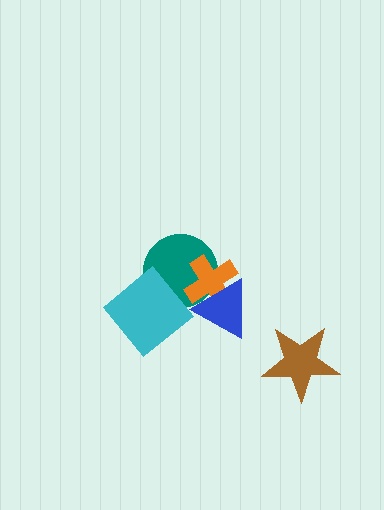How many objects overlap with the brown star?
0 objects overlap with the brown star.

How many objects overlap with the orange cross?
2 objects overlap with the orange cross.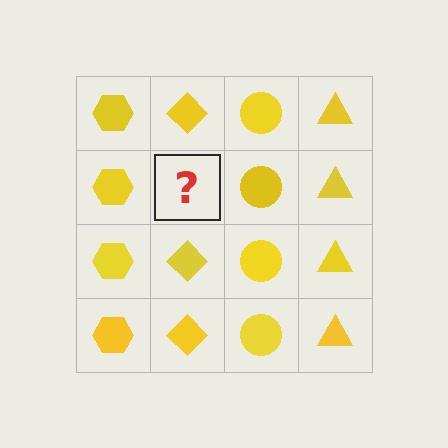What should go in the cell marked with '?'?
The missing cell should contain a yellow diamond.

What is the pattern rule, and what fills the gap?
The rule is that each column has a consistent shape. The gap should be filled with a yellow diamond.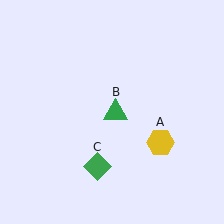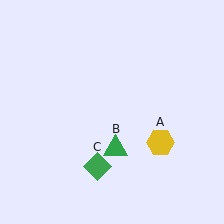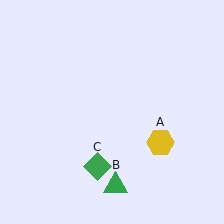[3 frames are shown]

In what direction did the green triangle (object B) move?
The green triangle (object B) moved down.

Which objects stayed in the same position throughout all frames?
Yellow hexagon (object A) and green diamond (object C) remained stationary.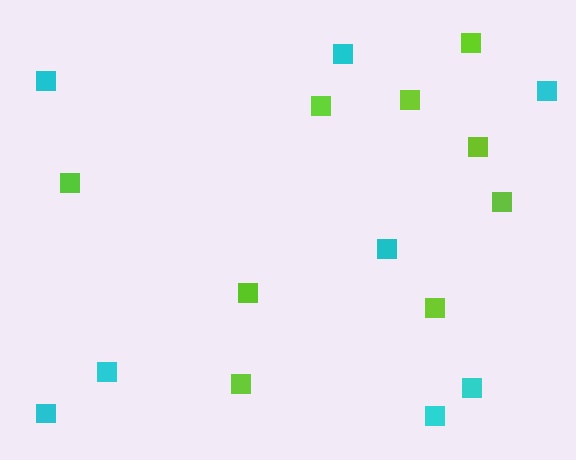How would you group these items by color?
There are 2 groups: one group of cyan squares (8) and one group of lime squares (9).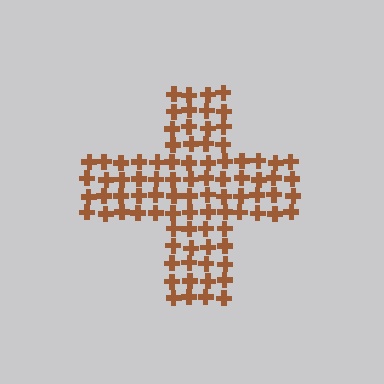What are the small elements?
The small elements are crosses.